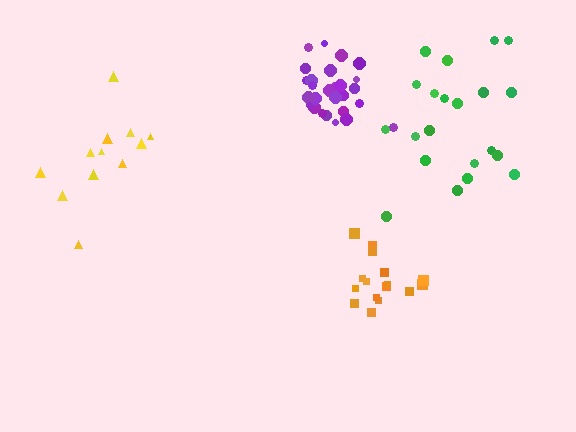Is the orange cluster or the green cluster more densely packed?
Orange.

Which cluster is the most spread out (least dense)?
Yellow.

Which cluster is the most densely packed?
Purple.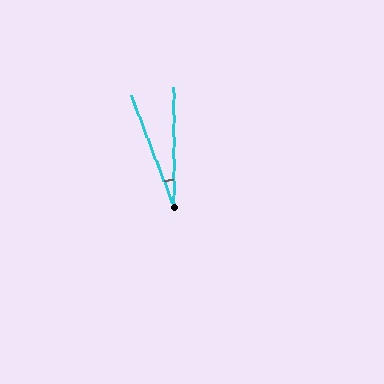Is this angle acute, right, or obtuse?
It is acute.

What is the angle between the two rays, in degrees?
Approximately 20 degrees.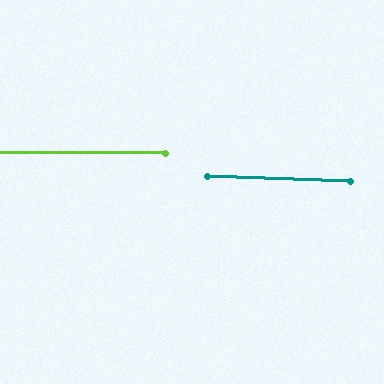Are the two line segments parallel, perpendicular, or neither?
Parallel — their directions differ by only 1.9°.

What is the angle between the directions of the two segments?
Approximately 2 degrees.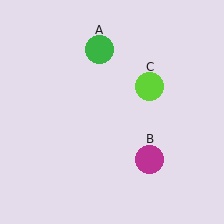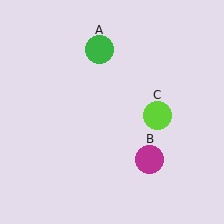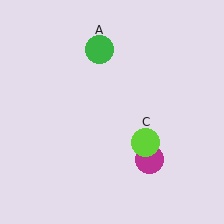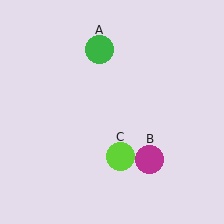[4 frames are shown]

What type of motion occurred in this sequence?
The lime circle (object C) rotated clockwise around the center of the scene.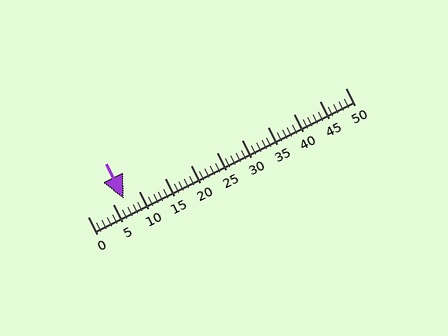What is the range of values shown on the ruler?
The ruler shows values from 0 to 50.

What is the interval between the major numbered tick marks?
The major tick marks are spaced 5 units apart.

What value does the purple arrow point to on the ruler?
The purple arrow points to approximately 7.